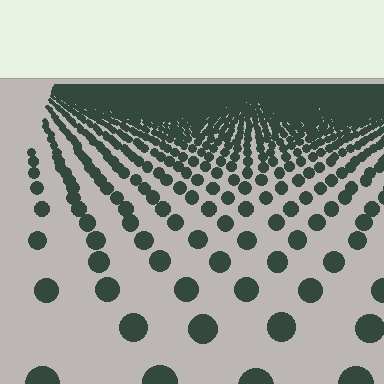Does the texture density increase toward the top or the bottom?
Density increases toward the top.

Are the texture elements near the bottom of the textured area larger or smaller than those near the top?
Larger. Near the bottom, elements are closer to the viewer and appear at a bigger on-screen size.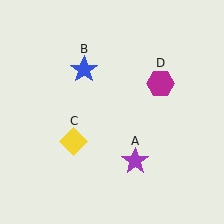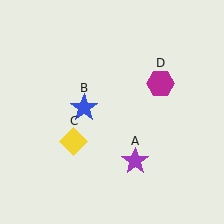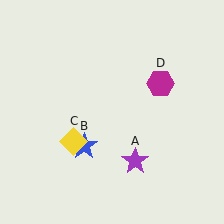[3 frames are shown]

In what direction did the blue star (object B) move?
The blue star (object B) moved down.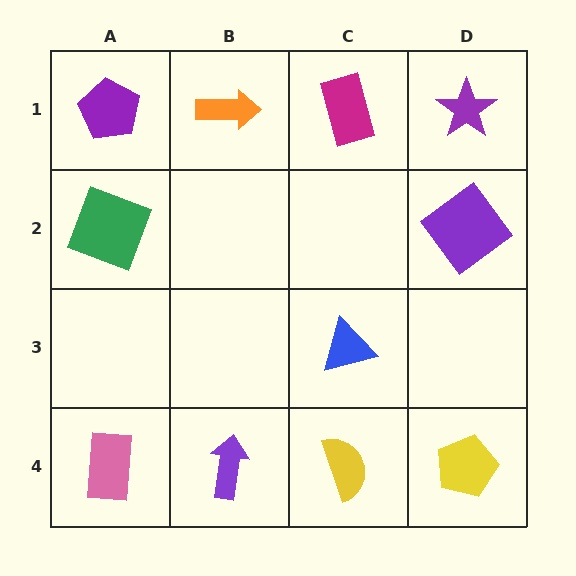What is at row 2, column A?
A green square.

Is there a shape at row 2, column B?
No, that cell is empty.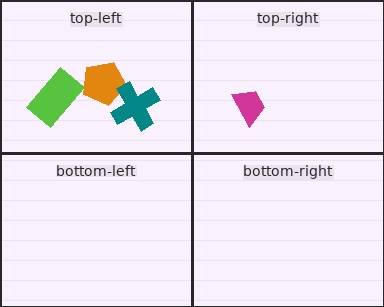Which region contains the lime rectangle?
The top-left region.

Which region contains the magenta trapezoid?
The top-right region.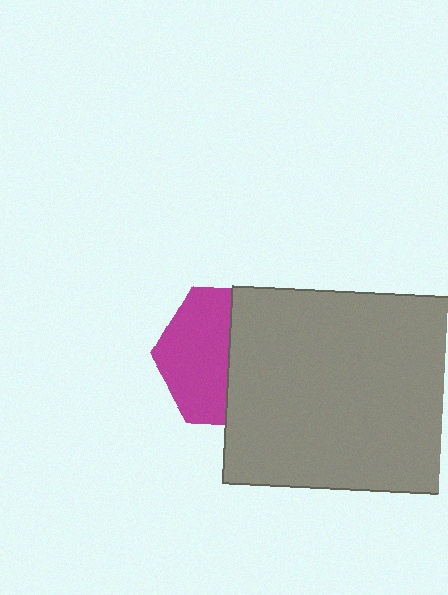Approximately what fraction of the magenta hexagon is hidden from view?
Roughly 50% of the magenta hexagon is hidden behind the gray rectangle.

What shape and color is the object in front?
The object in front is a gray rectangle.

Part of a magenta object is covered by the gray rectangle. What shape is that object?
It is a hexagon.